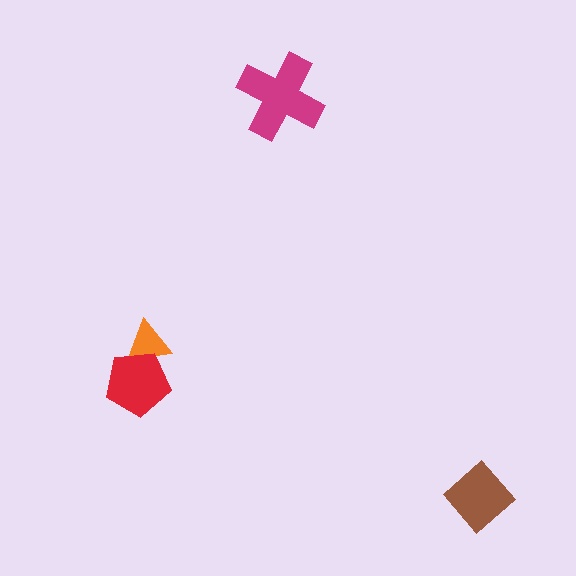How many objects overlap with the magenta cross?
0 objects overlap with the magenta cross.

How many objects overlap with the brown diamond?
0 objects overlap with the brown diamond.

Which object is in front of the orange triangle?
The red pentagon is in front of the orange triangle.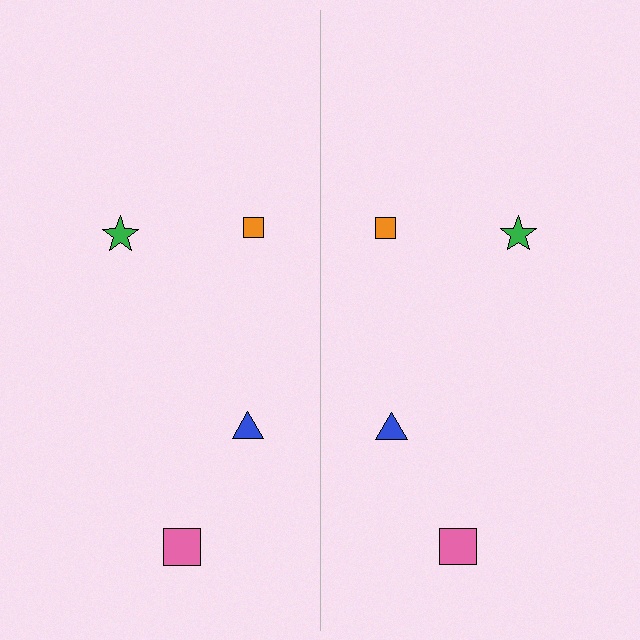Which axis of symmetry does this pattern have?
The pattern has a vertical axis of symmetry running through the center of the image.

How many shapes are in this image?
There are 8 shapes in this image.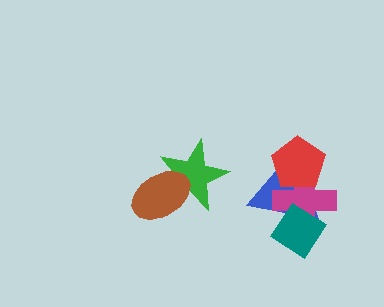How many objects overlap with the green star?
1 object overlaps with the green star.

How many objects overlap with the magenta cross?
3 objects overlap with the magenta cross.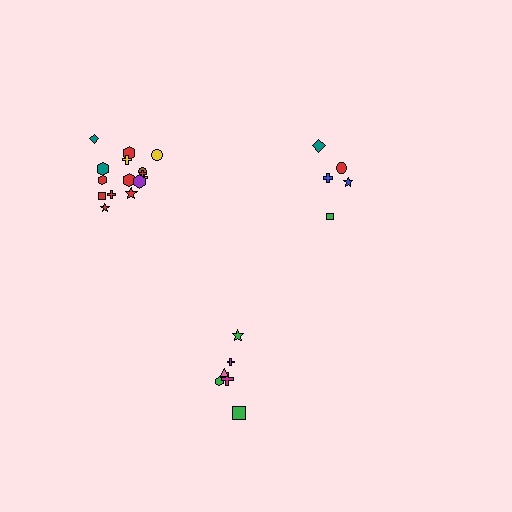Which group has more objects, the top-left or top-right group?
The top-left group.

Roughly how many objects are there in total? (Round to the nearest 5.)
Roughly 25 objects in total.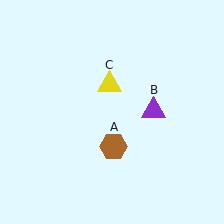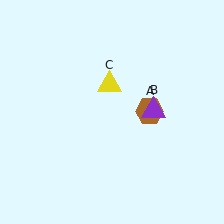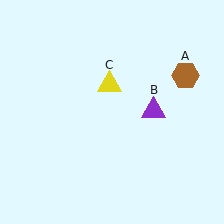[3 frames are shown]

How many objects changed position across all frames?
1 object changed position: brown hexagon (object A).